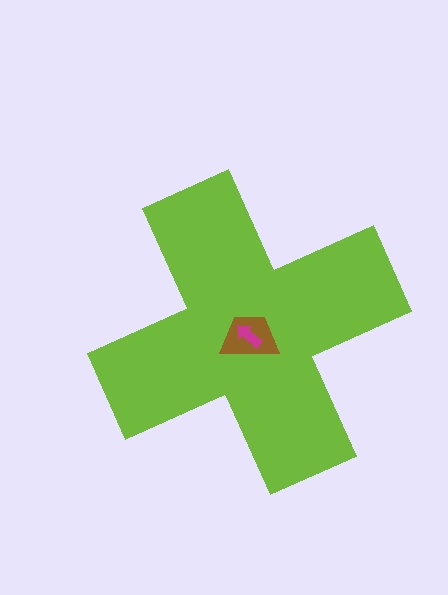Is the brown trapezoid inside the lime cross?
Yes.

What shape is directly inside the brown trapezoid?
The magenta arrow.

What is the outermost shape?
The lime cross.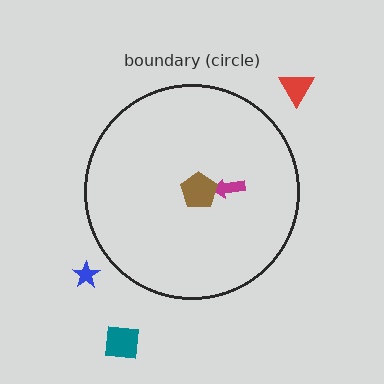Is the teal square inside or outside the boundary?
Outside.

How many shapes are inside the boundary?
2 inside, 3 outside.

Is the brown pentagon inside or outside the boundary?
Inside.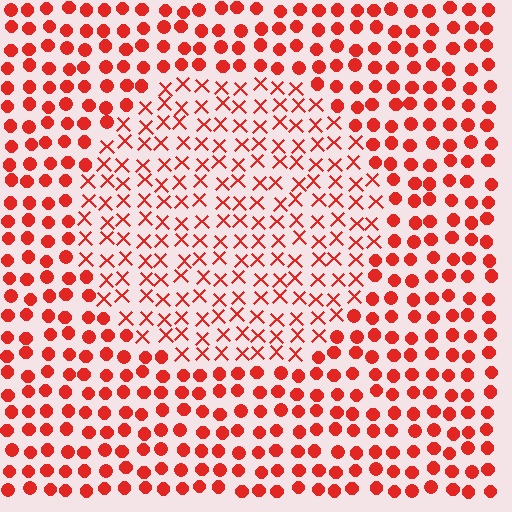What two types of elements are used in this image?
The image uses X marks inside the circle region and circles outside it.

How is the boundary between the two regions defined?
The boundary is defined by a change in element shape: X marks inside vs. circles outside. All elements share the same color and spacing.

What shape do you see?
I see a circle.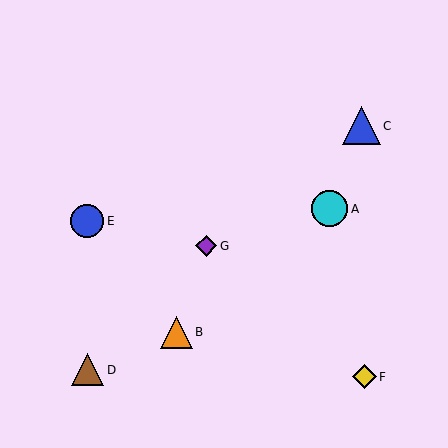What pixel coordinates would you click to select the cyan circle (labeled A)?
Click at (330, 209) to select the cyan circle A.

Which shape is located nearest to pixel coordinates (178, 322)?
The orange triangle (labeled B) at (176, 332) is nearest to that location.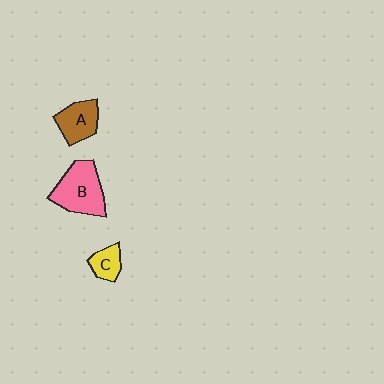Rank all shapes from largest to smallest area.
From largest to smallest: B (pink), A (brown), C (yellow).